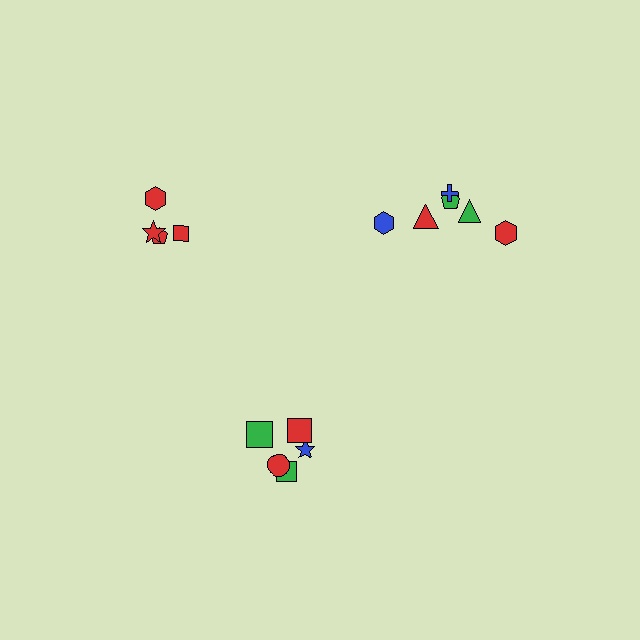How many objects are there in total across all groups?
There are 15 objects.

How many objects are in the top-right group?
There are 6 objects.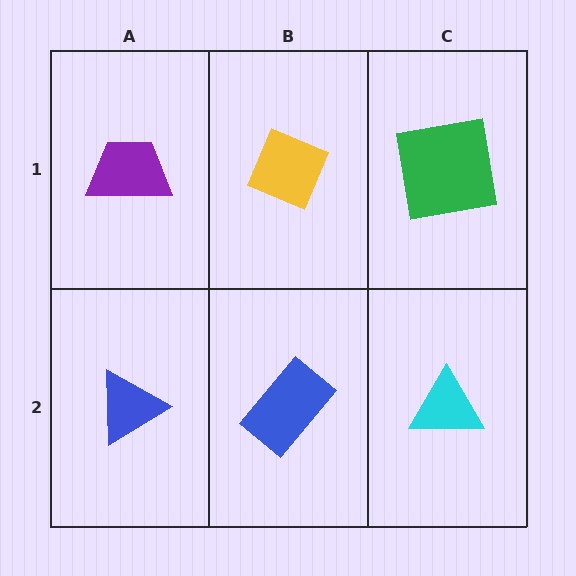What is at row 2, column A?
A blue triangle.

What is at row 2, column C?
A cyan triangle.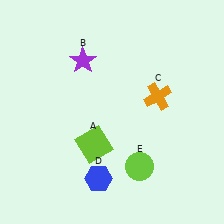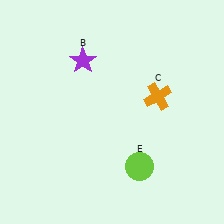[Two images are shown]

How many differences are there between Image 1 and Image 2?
There are 2 differences between the two images.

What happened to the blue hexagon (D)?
The blue hexagon (D) was removed in Image 2. It was in the bottom-left area of Image 1.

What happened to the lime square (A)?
The lime square (A) was removed in Image 2. It was in the bottom-left area of Image 1.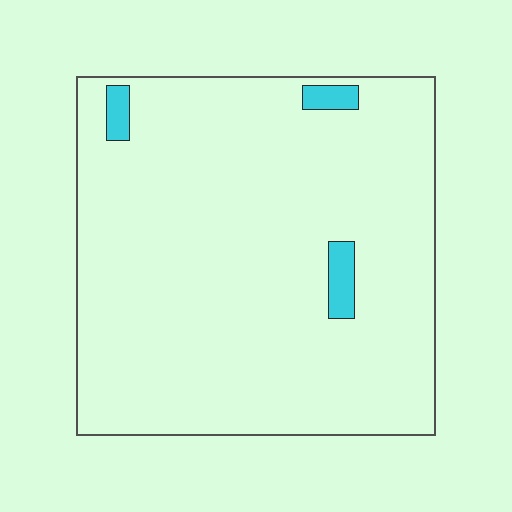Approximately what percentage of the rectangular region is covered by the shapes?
Approximately 5%.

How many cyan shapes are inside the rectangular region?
3.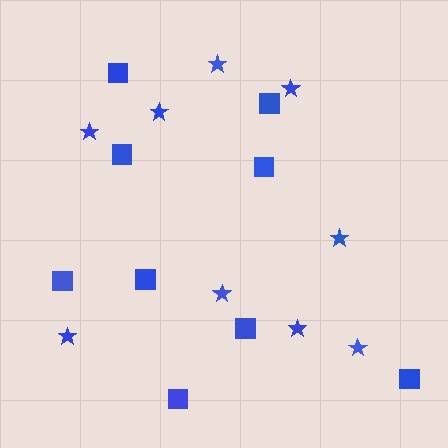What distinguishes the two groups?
There are 2 groups: one group of squares (9) and one group of stars (9).